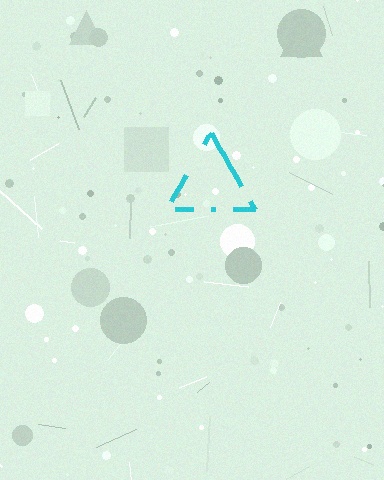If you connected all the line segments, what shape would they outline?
They would outline a triangle.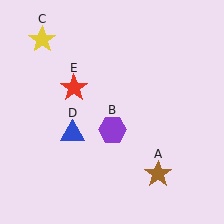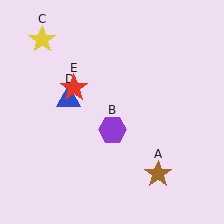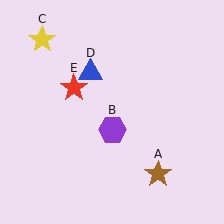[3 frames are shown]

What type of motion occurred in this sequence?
The blue triangle (object D) rotated clockwise around the center of the scene.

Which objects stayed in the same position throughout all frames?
Brown star (object A) and purple hexagon (object B) and yellow star (object C) and red star (object E) remained stationary.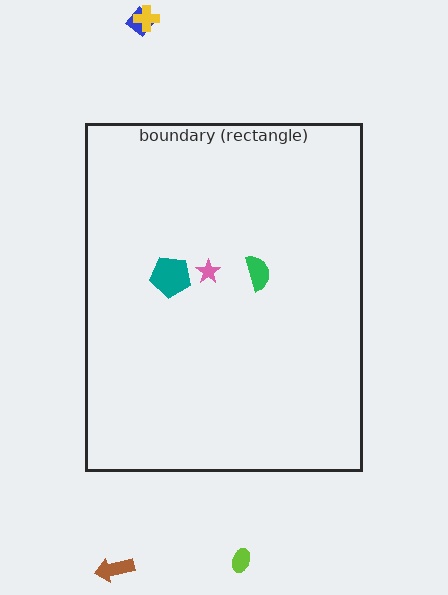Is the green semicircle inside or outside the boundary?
Inside.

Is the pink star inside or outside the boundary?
Inside.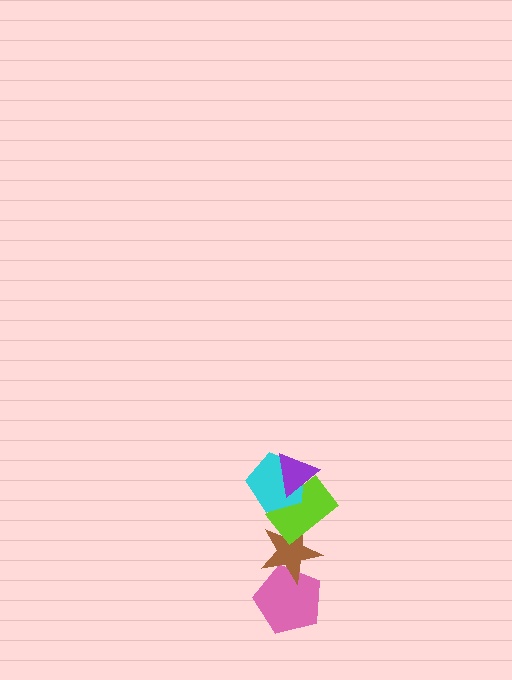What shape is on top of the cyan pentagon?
The purple triangle is on top of the cyan pentagon.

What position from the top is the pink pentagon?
The pink pentagon is 5th from the top.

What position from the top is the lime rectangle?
The lime rectangle is 3rd from the top.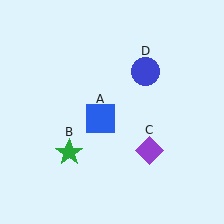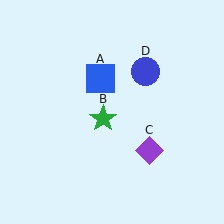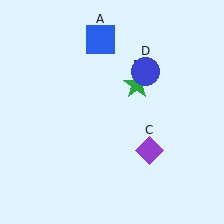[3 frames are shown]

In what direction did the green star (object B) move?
The green star (object B) moved up and to the right.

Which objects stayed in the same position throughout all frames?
Purple diamond (object C) and blue circle (object D) remained stationary.